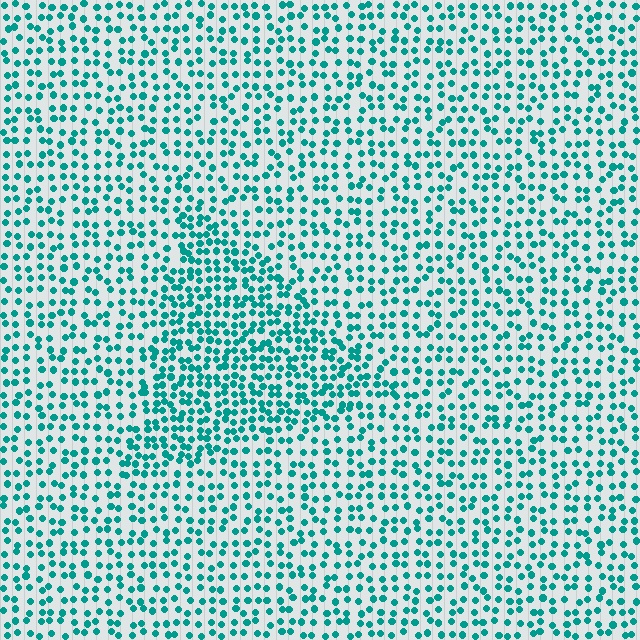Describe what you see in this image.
The image contains small teal elements arranged at two different densities. A triangle-shaped region is visible where the elements are more densely packed than the surrounding area.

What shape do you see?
I see a triangle.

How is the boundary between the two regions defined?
The boundary is defined by a change in element density (approximately 1.7x ratio). All elements are the same color, size, and shape.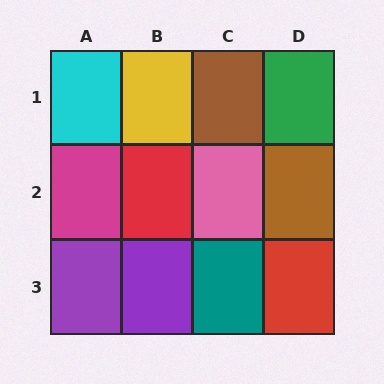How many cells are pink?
1 cell is pink.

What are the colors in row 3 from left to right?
Purple, purple, teal, red.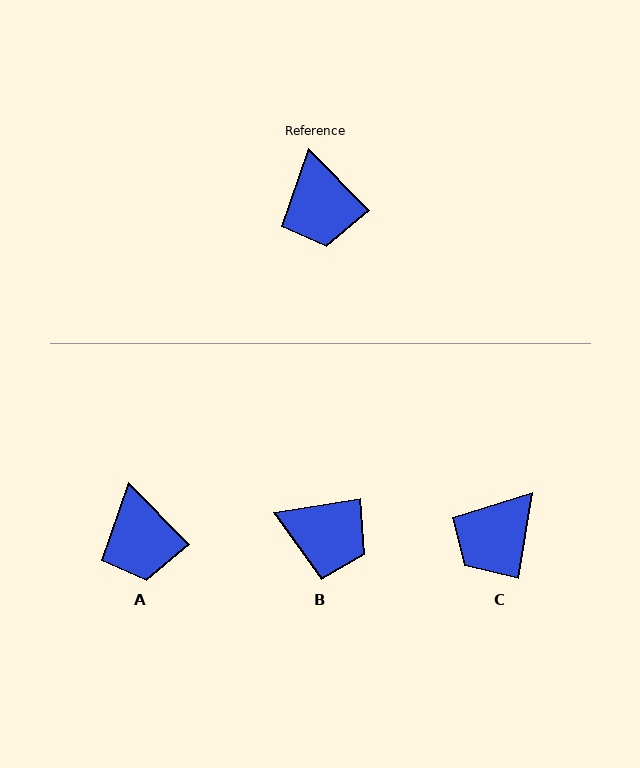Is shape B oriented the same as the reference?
No, it is off by about 54 degrees.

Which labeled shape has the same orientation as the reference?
A.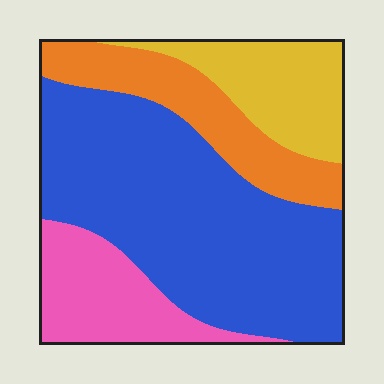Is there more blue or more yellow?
Blue.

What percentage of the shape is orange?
Orange takes up about one sixth (1/6) of the shape.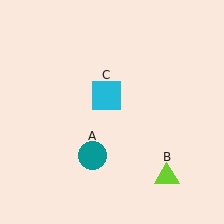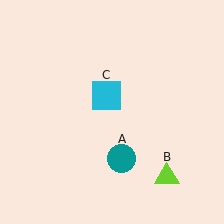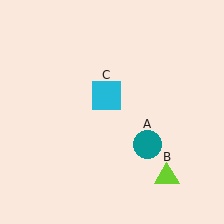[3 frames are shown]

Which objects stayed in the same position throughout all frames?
Lime triangle (object B) and cyan square (object C) remained stationary.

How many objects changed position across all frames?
1 object changed position: teal circle (object A).